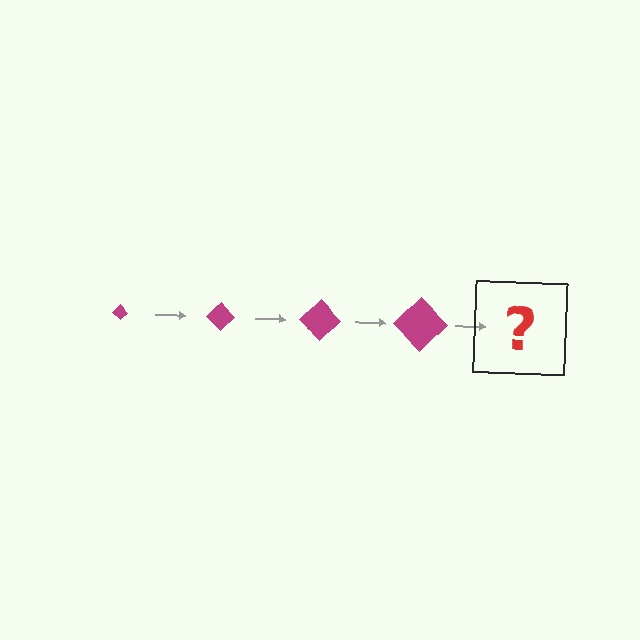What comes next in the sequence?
The next element should be a magenta diamond, larger than the previous one.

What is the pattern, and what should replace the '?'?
The pattern is that the diamond gets progressively larger each step. The '?' should be a magenta diamond, larger than the previous one.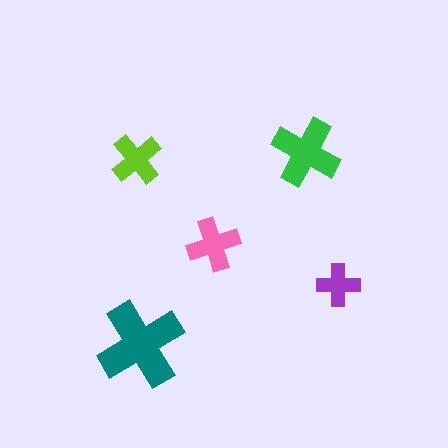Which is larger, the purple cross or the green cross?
The green one.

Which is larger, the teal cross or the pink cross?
The teal one.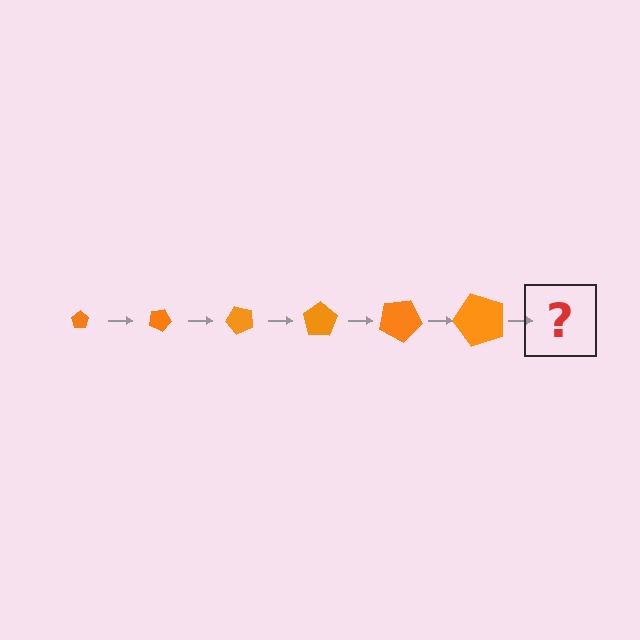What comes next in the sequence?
The next element should be a pentagon, larger than the previous one and rotated 150 degrees from the start.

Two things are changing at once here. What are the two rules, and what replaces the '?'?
The two rules are that the pentagon grows larger each step and it rotates 25 degrees each step. The '?' should be a pentagon, larger than the previous one and rotated 150 degrees from the start.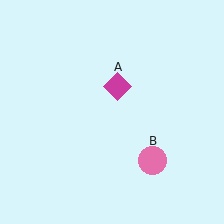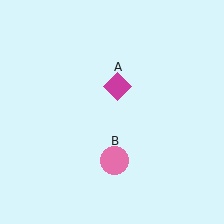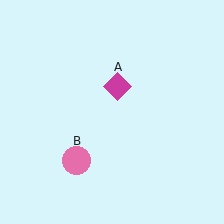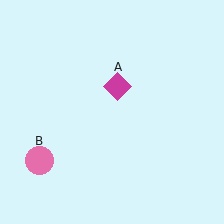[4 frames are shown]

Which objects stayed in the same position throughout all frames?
Magenta diamond (object A) remained stationary.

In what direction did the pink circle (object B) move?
The pink circle (object B) moved left.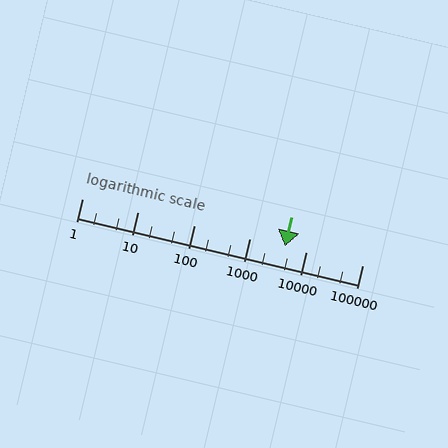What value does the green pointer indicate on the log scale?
The pointer indicates approximately 4200.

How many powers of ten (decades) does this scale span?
The scale spans 5 decades, from 1 to 100000.